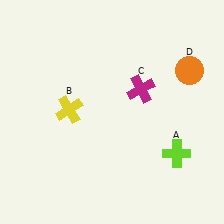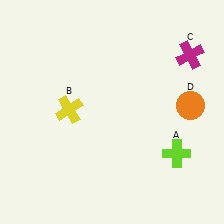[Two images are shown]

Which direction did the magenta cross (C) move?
The magenta cross (C) moved right.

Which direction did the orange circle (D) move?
The orange circle (D) moved down.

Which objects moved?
The objects that moved are: the magenta cross (C), the orange circle (D).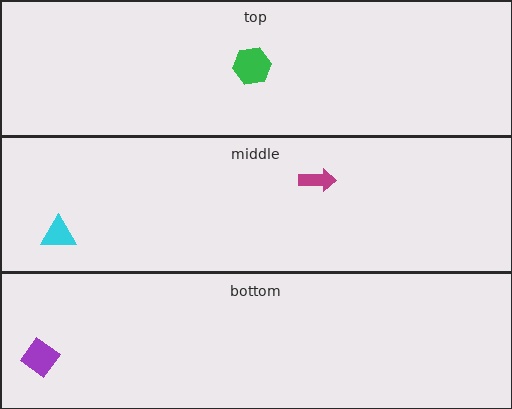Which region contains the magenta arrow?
The middle region.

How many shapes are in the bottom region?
1.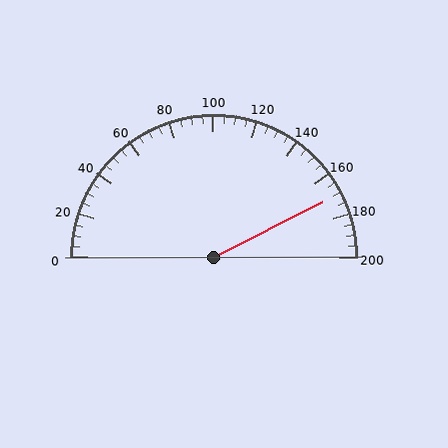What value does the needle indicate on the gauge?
The needle indicates approximately 170.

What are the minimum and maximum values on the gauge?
The gauge ranges from 0 to 200.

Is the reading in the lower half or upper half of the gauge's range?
The reading is in the upper half of the range (0 to 200).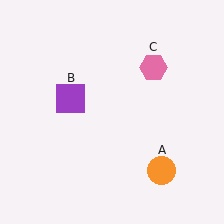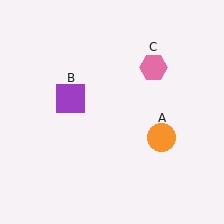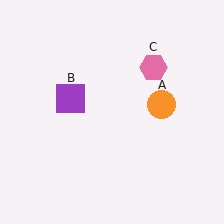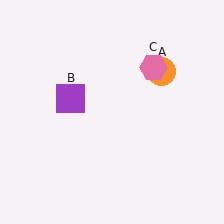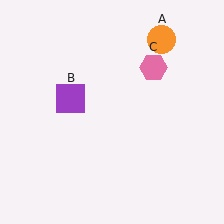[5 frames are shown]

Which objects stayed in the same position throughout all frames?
Purple square (object B) and pink hexagon (object C) remained stationary.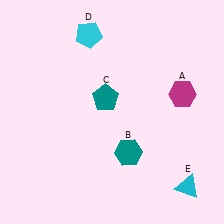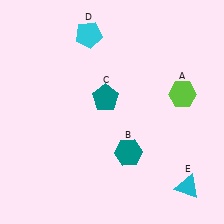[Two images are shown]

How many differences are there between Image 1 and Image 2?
There is 1 difference between the two images.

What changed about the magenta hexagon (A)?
In Image 1, A is magenta. In Image 2, it changed to lime.